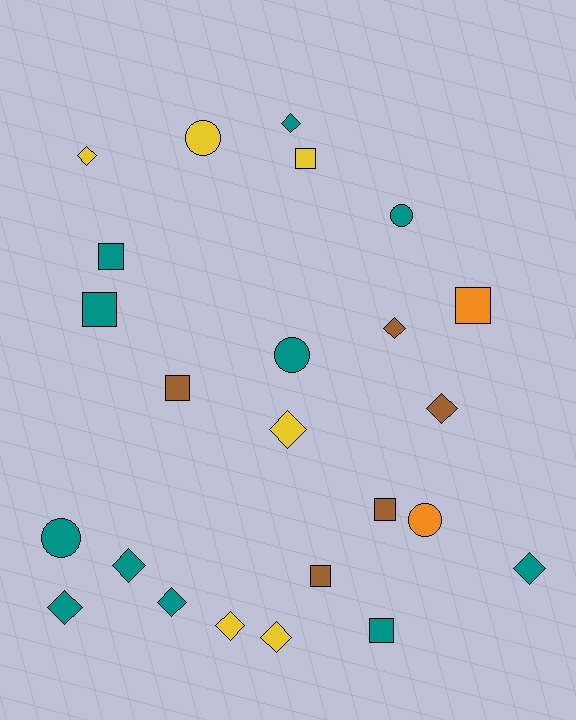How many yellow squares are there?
There is 1 yellow square.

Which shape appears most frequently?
Diamond, with 11 objects.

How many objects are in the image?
There are 24 objects.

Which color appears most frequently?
Teal, with 11 objects.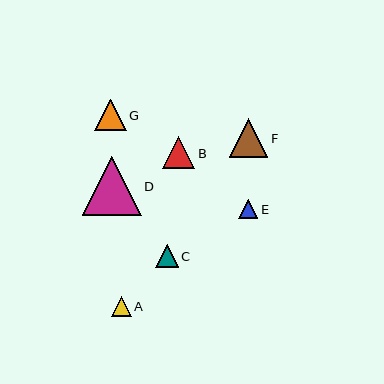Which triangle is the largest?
Triangle D is the largest with a size of approximately 59 pixels.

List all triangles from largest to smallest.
From largest to smallest: D, F, B, G, C, A, E.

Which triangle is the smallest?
Triangle E is the smallest with a size of approximately 19 pixels.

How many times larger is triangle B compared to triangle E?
Triangle B is approximately 1.7 times the size of triangle E.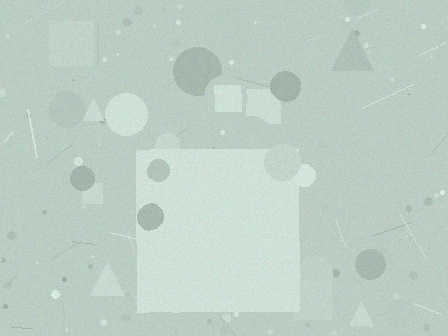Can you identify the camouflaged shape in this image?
The camouflaged shape is a square.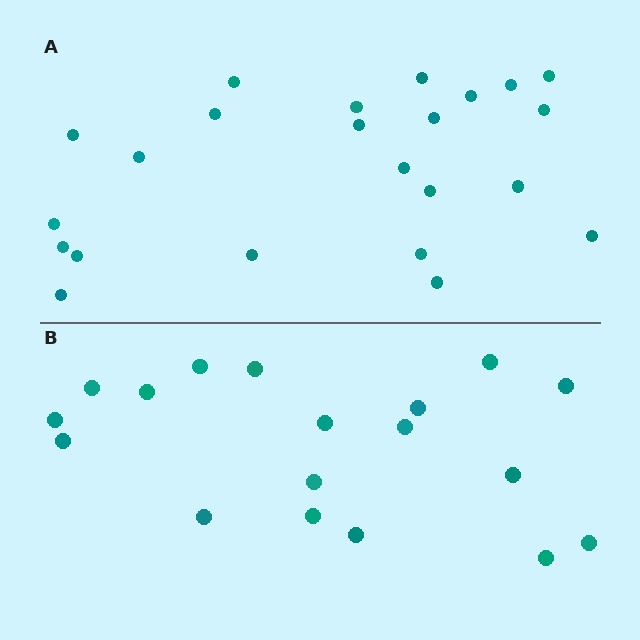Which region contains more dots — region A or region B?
Region A (the top region) has more dots.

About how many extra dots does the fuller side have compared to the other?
Region A has about 5 more dots than region B.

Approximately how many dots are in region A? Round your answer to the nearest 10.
About 20 dots. (The exact count is 23, which rounds to 20.)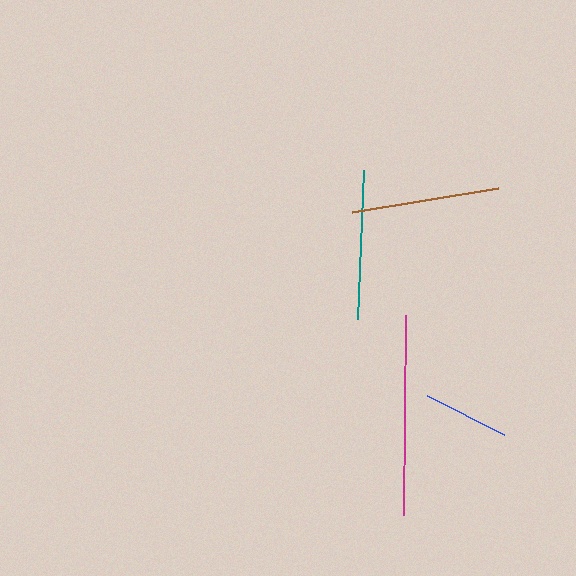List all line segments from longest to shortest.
From longest to shortest: magenta, teal, brown, blue.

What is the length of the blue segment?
The blue segment is approximately 86 pixels long.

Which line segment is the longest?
The magenta line is the longest at approximately 200 pixels.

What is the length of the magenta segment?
The magenta segment is approximately 200 pixels long.